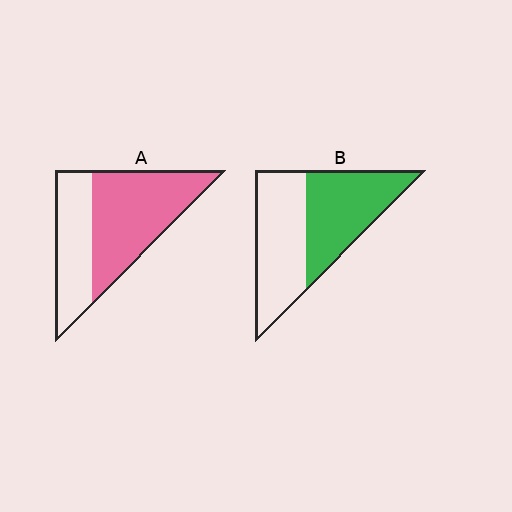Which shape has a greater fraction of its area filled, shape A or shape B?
Shape A.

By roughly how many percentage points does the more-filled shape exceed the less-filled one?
By roughly 10 percentage points (A over B).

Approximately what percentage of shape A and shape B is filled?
A is approximately 60% and B is approximately 50%.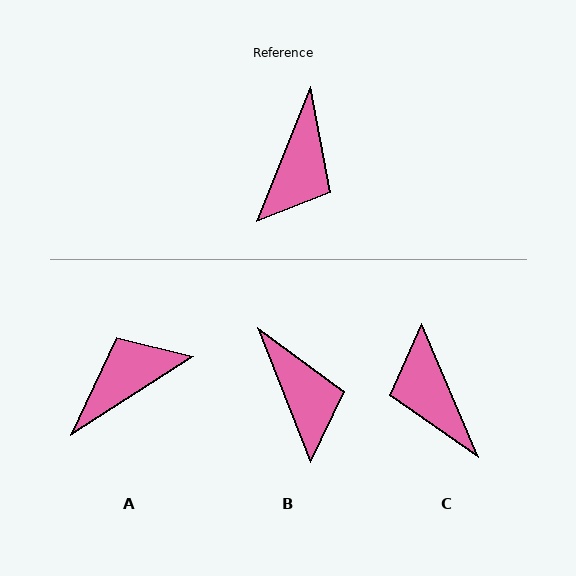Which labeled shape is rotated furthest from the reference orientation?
A, about 144 degrees away.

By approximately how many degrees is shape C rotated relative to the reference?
Approximately 135 degrees clockwise.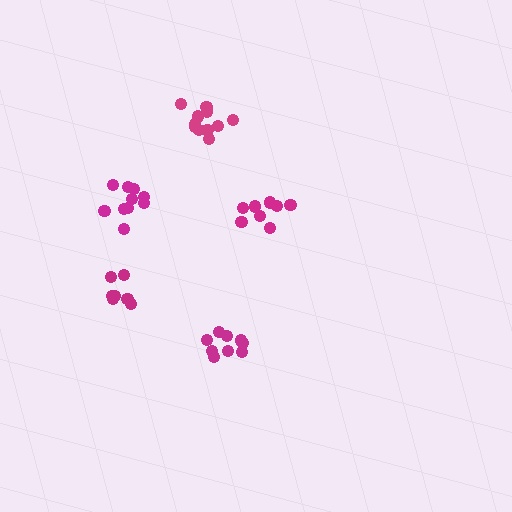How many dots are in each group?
Group 1: 8 dots, Group 2: 9 dots, Group 3: 7 dots, Group 4: 11 dots, Group 5: 10 dots (45 total).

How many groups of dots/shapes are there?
There are 5 groups.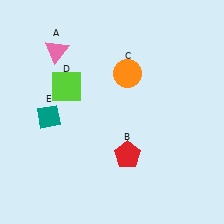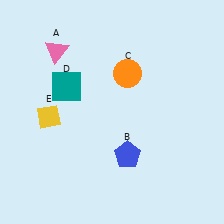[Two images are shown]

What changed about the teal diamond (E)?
In Image 1, E is teal. In Image 2, it changed to yellow.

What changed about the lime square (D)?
In Image 1, D is lime. In Image 2, it changed to teal.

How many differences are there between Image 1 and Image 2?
There are 3 differences between the two images.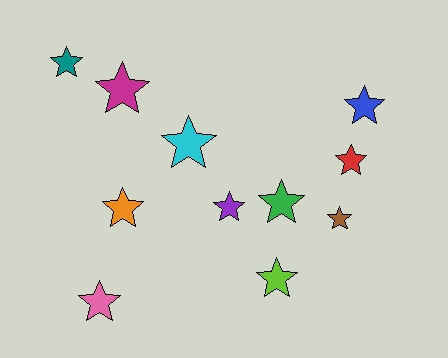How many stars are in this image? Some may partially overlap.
There are 11 stars.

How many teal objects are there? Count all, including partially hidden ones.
There is 1 teal object.